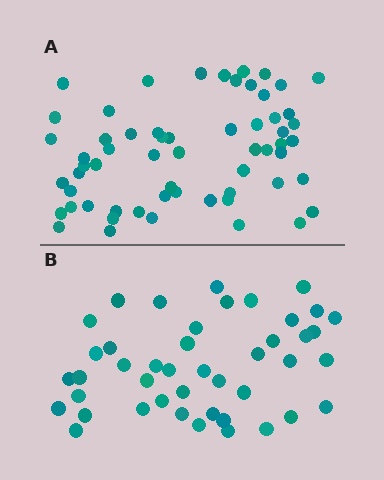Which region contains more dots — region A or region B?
Region A (the top region) has more dots.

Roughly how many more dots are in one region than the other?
Region A has approximately 15 more dots than region B.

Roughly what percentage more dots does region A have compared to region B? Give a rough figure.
About 35% more.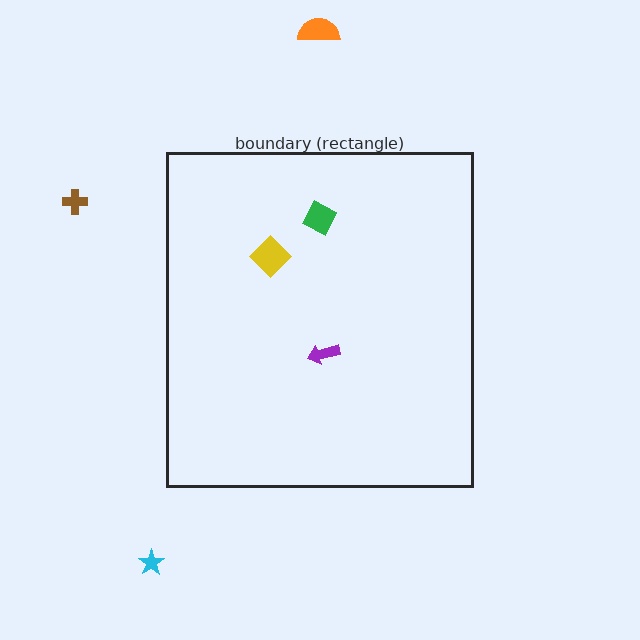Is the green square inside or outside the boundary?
Inside.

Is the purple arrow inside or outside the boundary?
Inside.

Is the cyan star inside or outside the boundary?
Outside.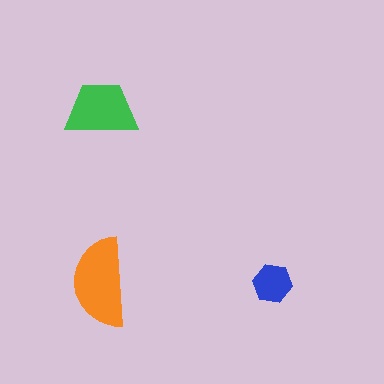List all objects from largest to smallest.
The orange semicircle, the green trapezoid, the blue hexagon.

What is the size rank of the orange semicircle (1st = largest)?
1st.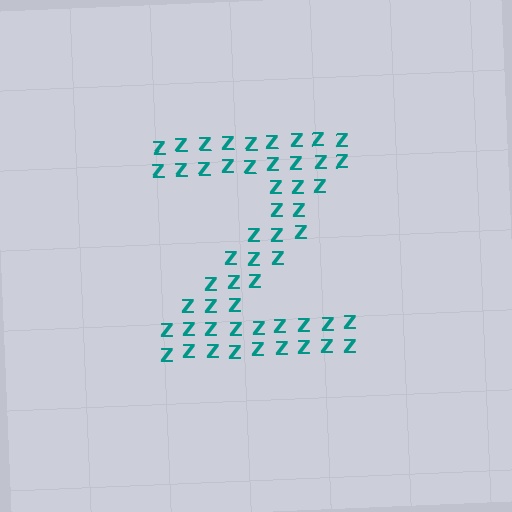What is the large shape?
The large shape is the letter Z.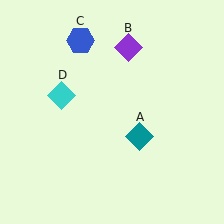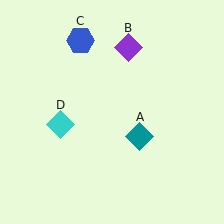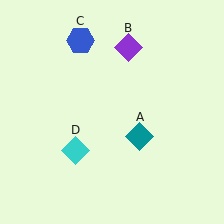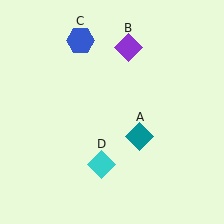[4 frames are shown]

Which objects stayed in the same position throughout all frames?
Teal diamond (object A) and purple diamond (object B) and blue hexagon (object C) remained stationary.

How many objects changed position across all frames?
1 object changed position: cyan diamond (object D).